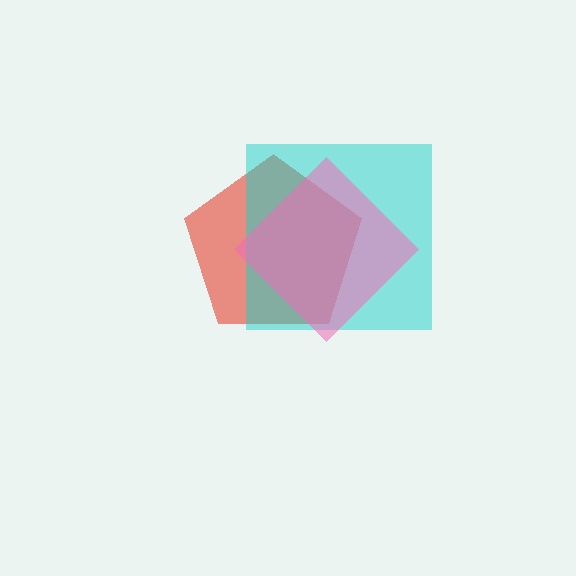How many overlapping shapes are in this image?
There are 3 overlapping shapes in the image.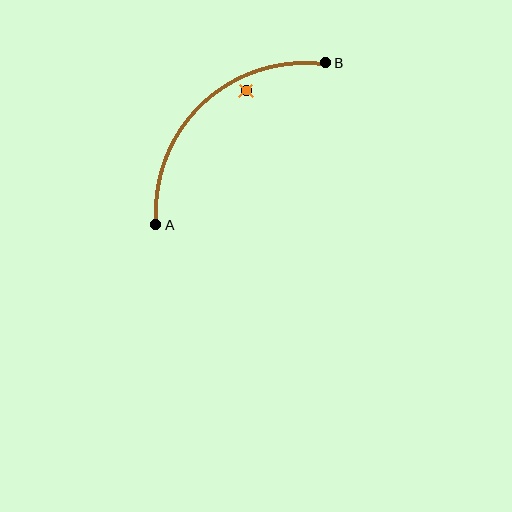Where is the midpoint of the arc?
The arc midpoint is the point on the curve farthest from the straight line joining A and B. It sits above and to the left of that line.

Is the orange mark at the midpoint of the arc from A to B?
No — the orange mark does not lie on the arc at all. It sits slightly inside the curve.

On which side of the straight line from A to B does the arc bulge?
The arc bulges above and to the left of the straight line connecting A and B.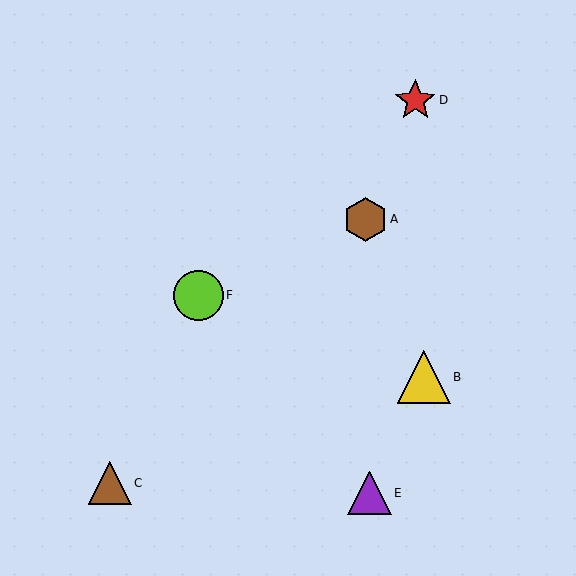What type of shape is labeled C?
Shape C is a brown triangle.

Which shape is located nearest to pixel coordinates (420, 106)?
The red star (labeled D) at (415, 100) is nearest to that location.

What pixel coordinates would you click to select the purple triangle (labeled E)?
Click at (369, 493) to select the purple triangle E.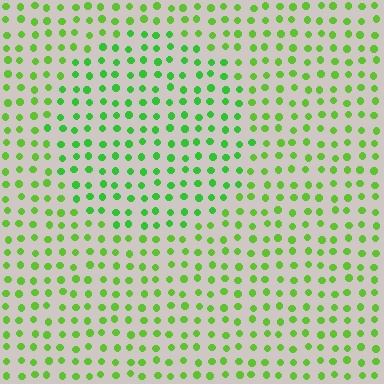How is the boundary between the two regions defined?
The boundary is defined purely by a slight shift in hue (about 19 degrees). Spacing, size, and orientation are identical on both sides.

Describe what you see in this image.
The image is filled with small lime elements in a uniform arrangement. A circle-shaped region is visible where the elements are tinted to a slightly different hue, forming a subtle color boundary.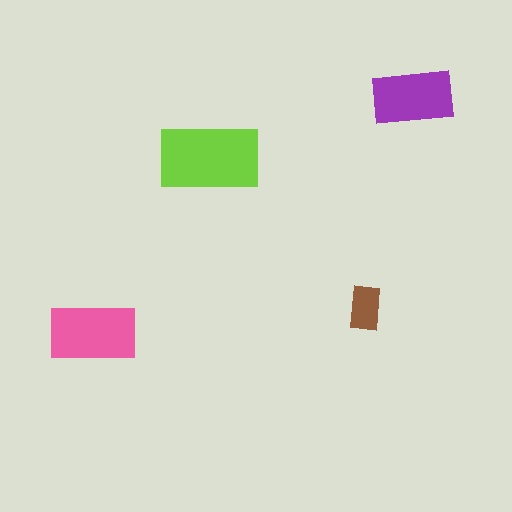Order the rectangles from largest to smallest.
the lime one, the pink one, the purple one, the brown one.